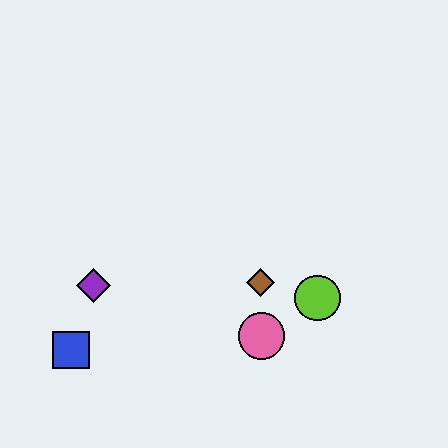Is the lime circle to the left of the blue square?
No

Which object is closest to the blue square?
The purple diamond is closest to the blue square.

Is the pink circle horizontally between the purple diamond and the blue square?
No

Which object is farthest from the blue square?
The lime circle is farthest from the blue square.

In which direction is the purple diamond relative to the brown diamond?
The purple diamond is to the left of the brown diamond.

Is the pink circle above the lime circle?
No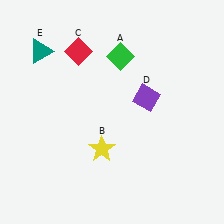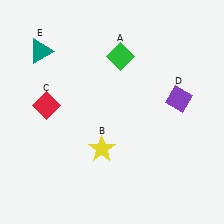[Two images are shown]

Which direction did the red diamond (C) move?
The red diamond (C) moved down.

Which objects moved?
The objects that moved are: the red diamond (C), the purple diamond (D).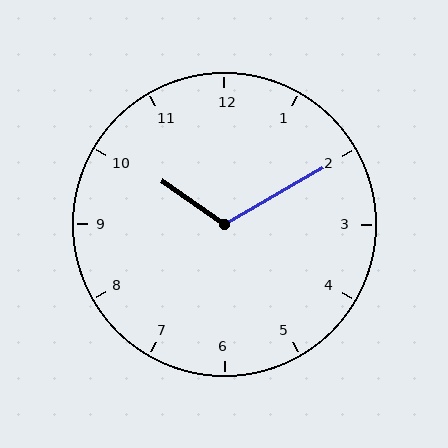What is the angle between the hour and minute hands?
Approximately 115 degrees.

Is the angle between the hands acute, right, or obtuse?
It is obtuse.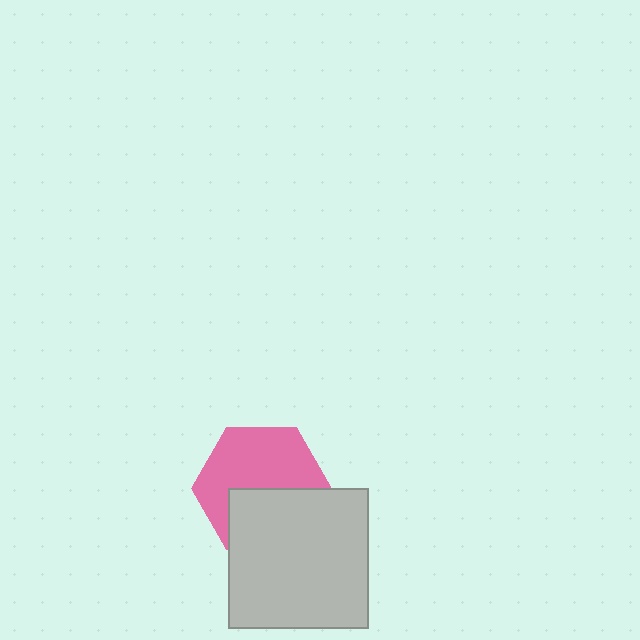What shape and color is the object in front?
The object in front is a light gray square.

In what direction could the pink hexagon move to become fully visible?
The pink hexagon could move up. That would shift it out from behind the light gray square entirely.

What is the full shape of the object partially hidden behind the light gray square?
The partially hidden object is a pink hexagon.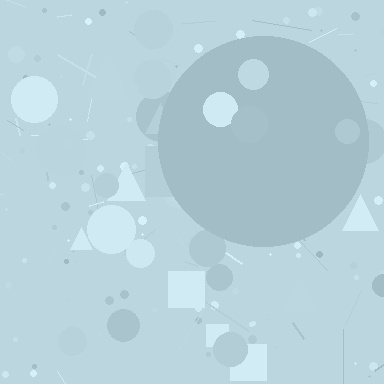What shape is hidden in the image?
A circle is hidden in the image.